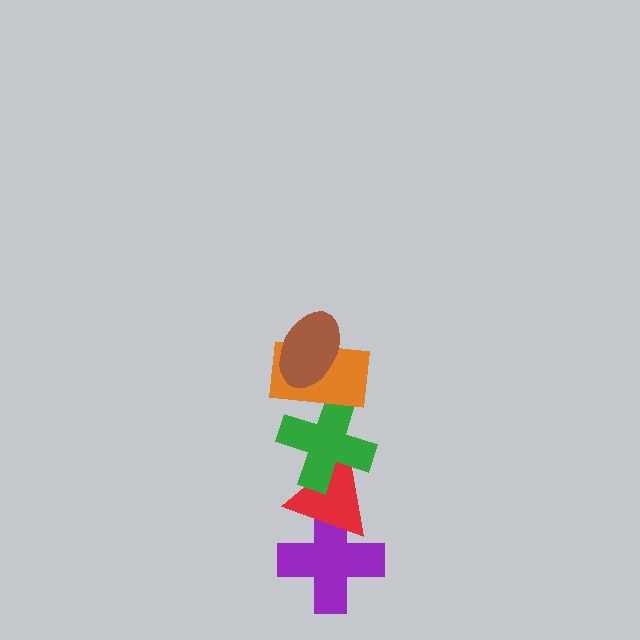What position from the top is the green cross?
The green cross is 3rd from the top.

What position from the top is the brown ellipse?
The brown ellipse is 1st from the top.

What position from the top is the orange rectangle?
The orange rectangle is 2nd from the top.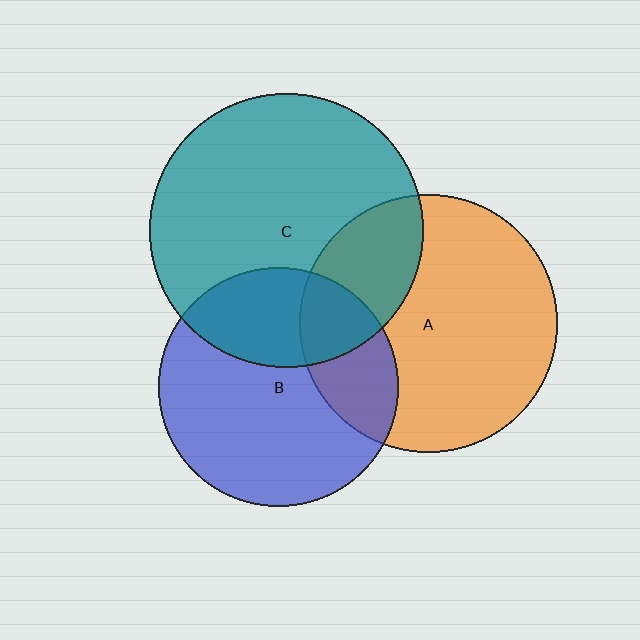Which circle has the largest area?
Circle C (teal).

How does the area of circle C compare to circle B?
Approximately 1.3 times.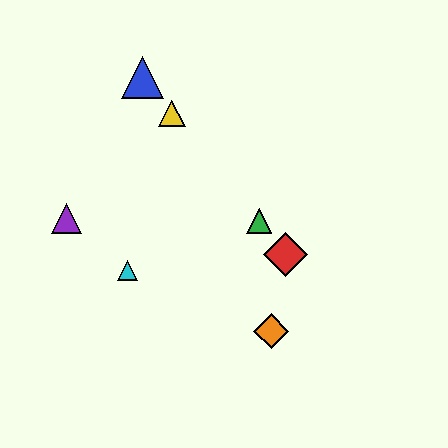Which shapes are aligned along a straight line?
The red diamond, the blue triangle, the green triangle, the yellow triangle are aligned along a straight line.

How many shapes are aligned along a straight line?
4 shapes (the red diamond, the blue triangle, the green triangle, the yellow triangle) are aligned along a straight line.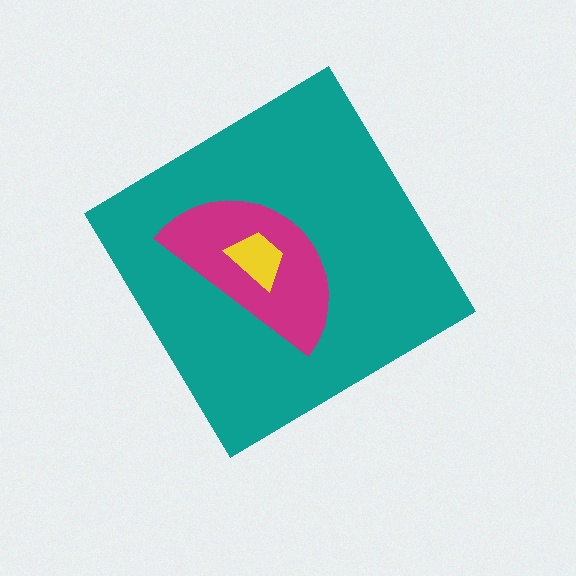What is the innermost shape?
The yellow trapezoid.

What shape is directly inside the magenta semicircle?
The yellow trapezoid.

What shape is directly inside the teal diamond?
The magenta semicircle.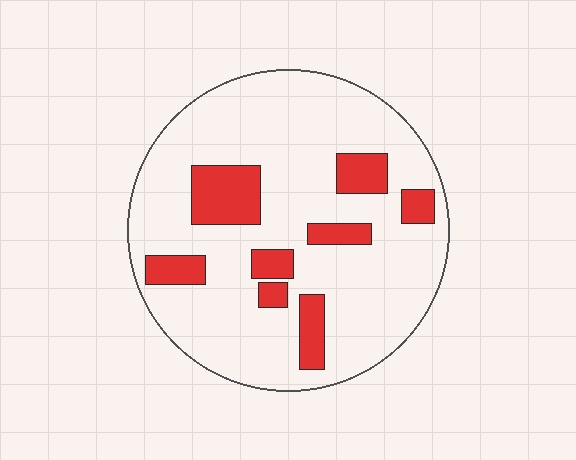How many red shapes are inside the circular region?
8.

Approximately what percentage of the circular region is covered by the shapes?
Approximately 20%.